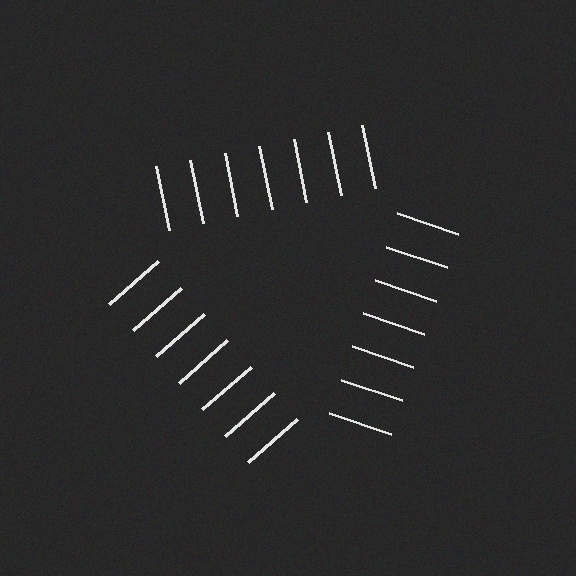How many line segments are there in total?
21 — 7 along each of the 3 edges.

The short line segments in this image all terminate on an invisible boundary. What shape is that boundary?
An illusory triangle — the line segments terminate on its edges but no continuous stroke is drawn.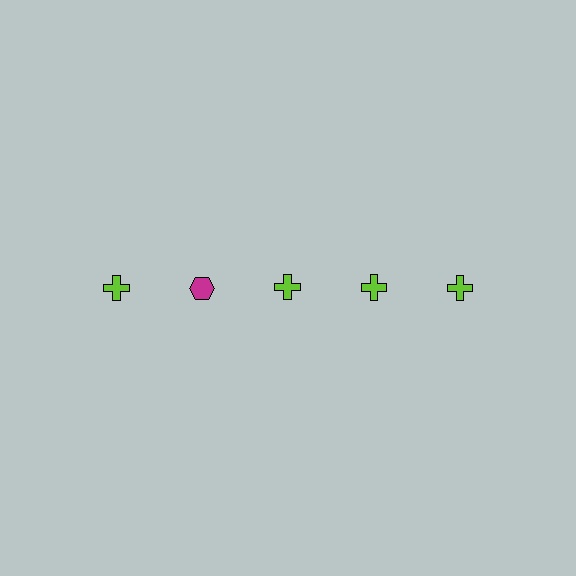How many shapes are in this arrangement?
There are 5 shapes arranged in a grid pattern.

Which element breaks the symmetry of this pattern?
The magenta hexagon in the top row, second from left column breaks the symmetry. All other shapes are lime crosses.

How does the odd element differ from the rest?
It differs in both color (magenta instead of lime) and shape (hexagon instead of cross).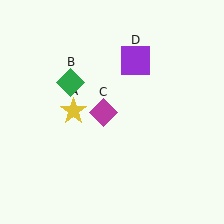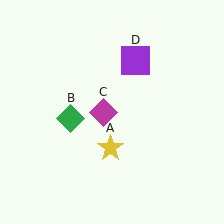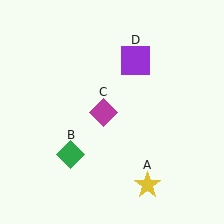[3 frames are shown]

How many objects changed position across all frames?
2 objects changed position: yellow star (object A), green diamond (object B).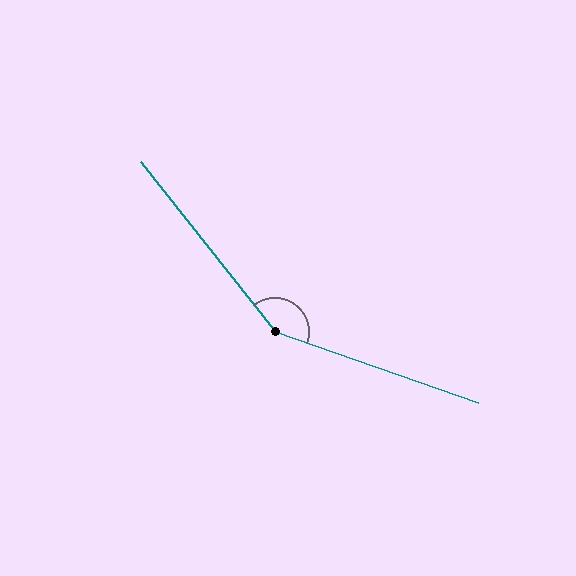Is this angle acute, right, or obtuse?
It is obtuse.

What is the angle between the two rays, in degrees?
Approximately 147 degrees.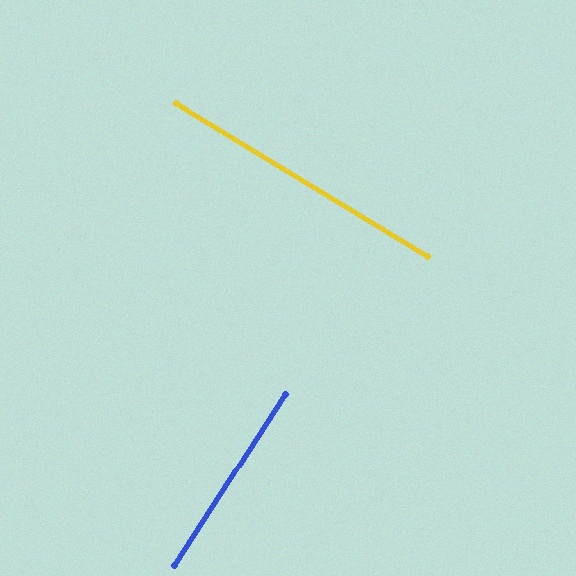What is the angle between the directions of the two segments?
Approximately 89 degrees.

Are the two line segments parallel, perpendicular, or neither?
Perpendicular — they meet at approximately 89°.